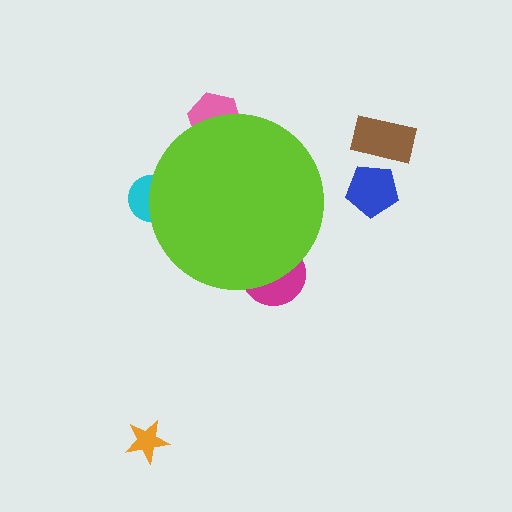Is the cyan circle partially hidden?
Yes, the cyan circle is partially hidden behind the lime circle.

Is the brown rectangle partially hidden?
No, the brown rectangle is fully visible.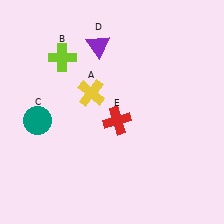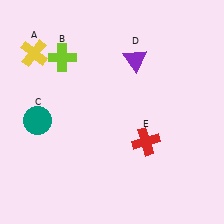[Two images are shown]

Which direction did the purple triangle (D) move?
The purple triangle (D) moved right.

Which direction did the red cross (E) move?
The red cross (E) moved right.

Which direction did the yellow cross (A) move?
The yellow cross (A) moved left.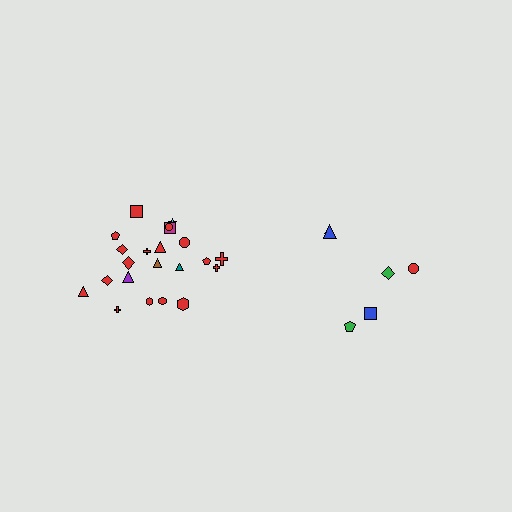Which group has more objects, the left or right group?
The left group.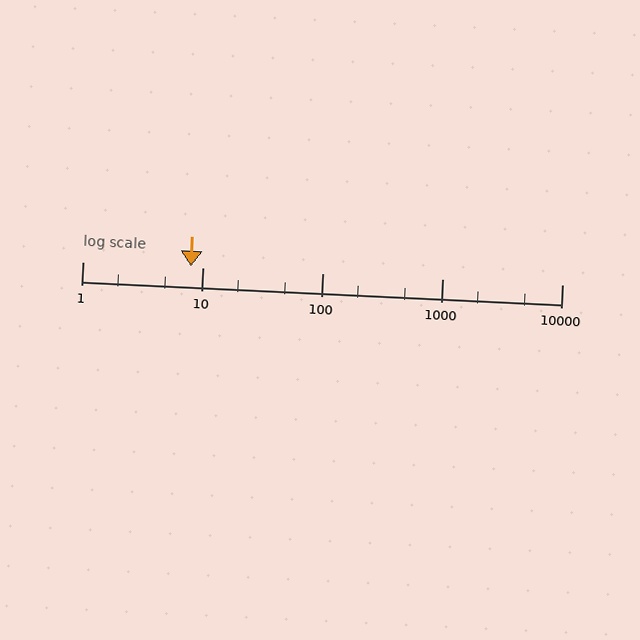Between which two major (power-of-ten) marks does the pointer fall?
The pointer is between 1 and 10.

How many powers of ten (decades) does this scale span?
The scale spans 4 decades, from 1 to 10000.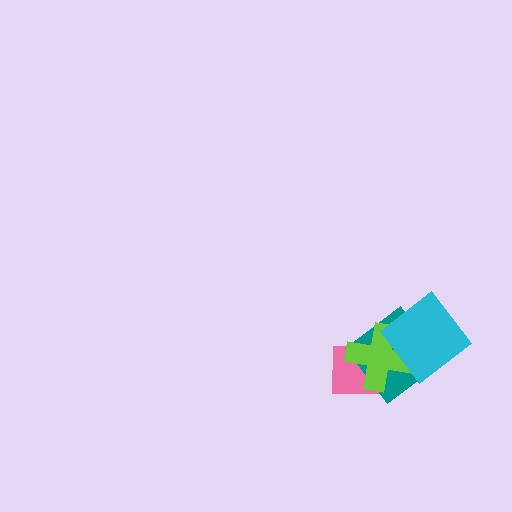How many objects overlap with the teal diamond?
3 objects overlap with the teal diamond.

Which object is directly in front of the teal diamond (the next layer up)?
The lime cross is directly in front of the teal diamond.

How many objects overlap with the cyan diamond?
2 objects overlap with the cyan diamond.